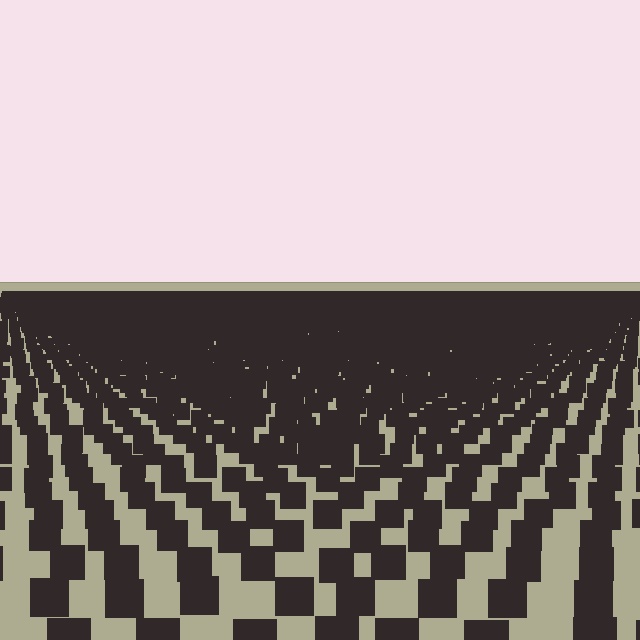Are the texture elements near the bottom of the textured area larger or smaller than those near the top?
Larger. Near the bottom, elements are closer to the viewer and appear at a bigger on-screen size.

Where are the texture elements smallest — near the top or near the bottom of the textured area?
Near the top.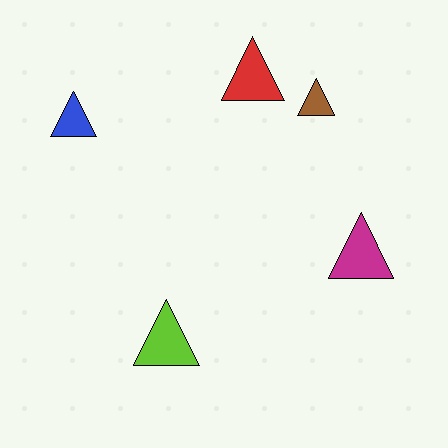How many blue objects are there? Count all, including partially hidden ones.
There is 1 blue object.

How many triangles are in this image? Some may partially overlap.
There are 5 triangles.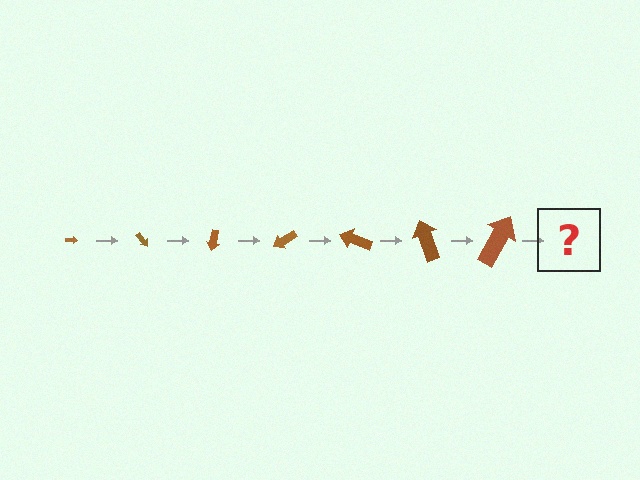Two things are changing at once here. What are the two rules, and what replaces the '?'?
The two rules are that the arrow grows larger each step and it rotates 50 degrees each step. The '?' should be an arrow, larger than the previous one and rotated 350 degrees from the start.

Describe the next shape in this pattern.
It should be an arrow, larger than the previous one and rotated 350 degrees from the start.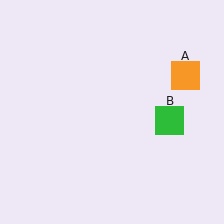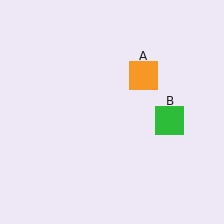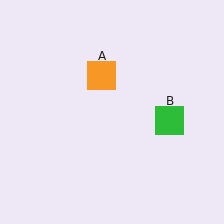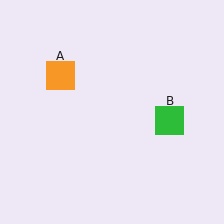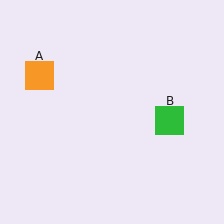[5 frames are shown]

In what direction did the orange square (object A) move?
The orange square (object A) moved left.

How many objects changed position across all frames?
1 object changed position: orange square (object A).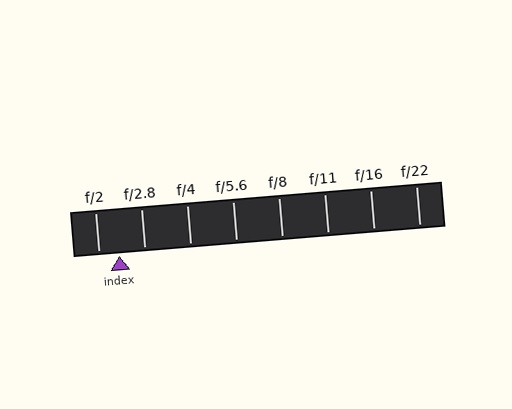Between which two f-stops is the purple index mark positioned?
The index mark is between f/2 and f/2.8.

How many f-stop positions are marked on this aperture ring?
There are 8 f-stop positions marked.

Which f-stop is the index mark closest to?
The index mark is closest to f/2.